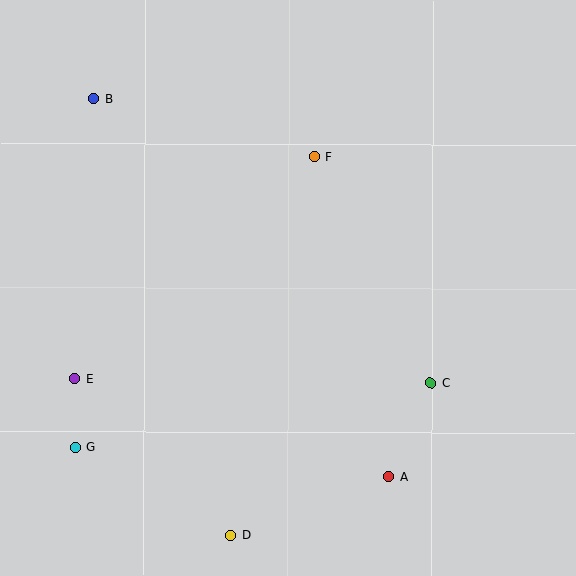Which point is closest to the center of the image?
Point F at (315, 157) is closest to the center.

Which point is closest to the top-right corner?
Point F is closest to the top-right corner.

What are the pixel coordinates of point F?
Point F is at (315, 157).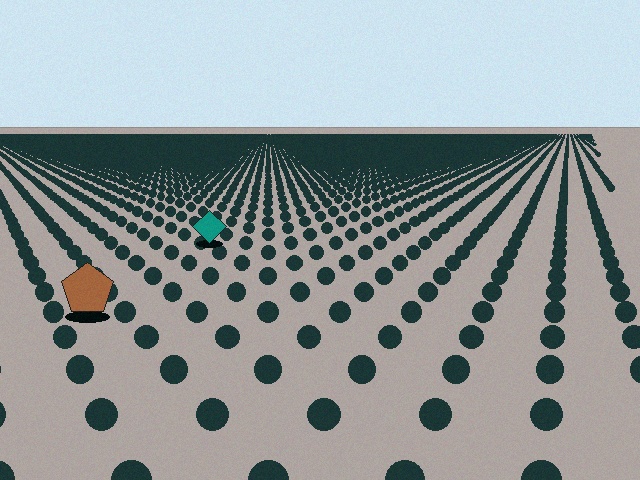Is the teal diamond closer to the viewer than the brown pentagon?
No. The brown pentagon is closer — you can tell from the texture gradient: the ground texture is coarser near it.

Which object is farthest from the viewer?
The teal diamond is farthest from the viewer. It appears smaller and the ground texture around it is denser.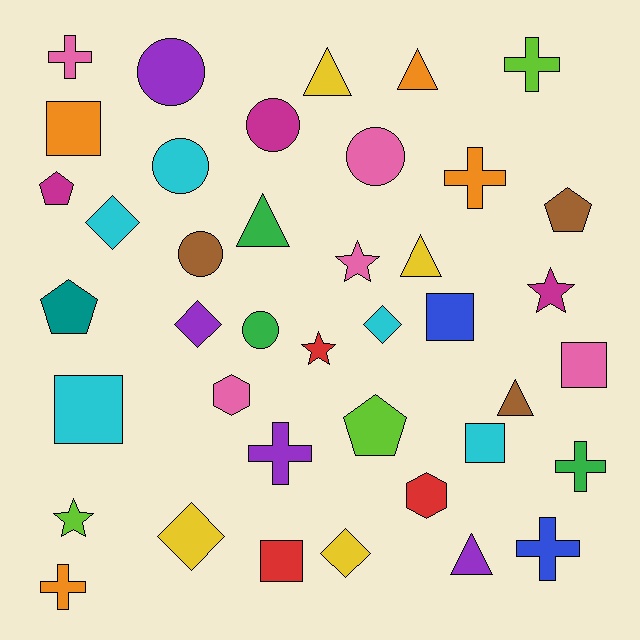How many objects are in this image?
There are 40 objects.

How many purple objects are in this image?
There are 4 purple objects.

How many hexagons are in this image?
There are 2 hexagons.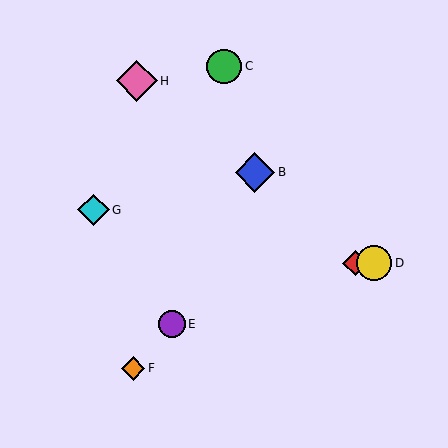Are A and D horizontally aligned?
Yes, both are at y≈263.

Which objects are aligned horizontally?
Objects A, D are aligned horizontally.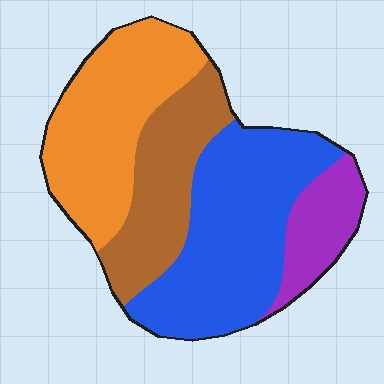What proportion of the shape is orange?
Orange covers roughly 30% of the shape.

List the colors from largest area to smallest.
From largest to smallest: blue, orange, brown, purple.